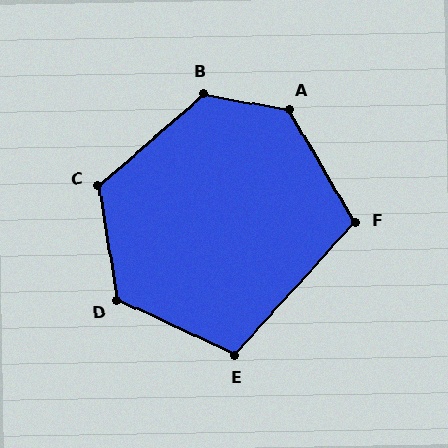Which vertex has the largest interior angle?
A, at approximately 131 degrees.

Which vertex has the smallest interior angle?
E, at approximately 107 degrees.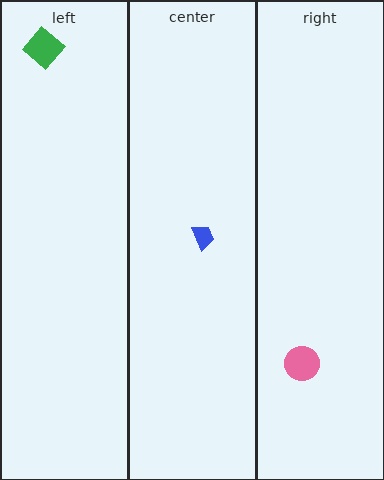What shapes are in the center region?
The blue trapezoid.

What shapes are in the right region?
The pink circle.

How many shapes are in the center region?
1.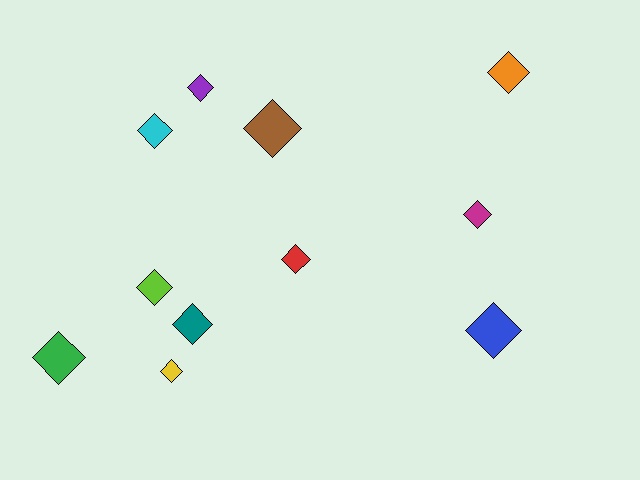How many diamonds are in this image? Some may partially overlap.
There are 11 diamonds.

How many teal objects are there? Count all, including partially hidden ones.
There is 1 teal object.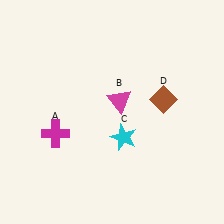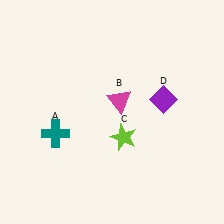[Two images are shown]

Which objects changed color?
A changed from magenta to teal. C changed from cyan to lime. D changed from brown to purple.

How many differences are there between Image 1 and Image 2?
There are 3 differences between the two images.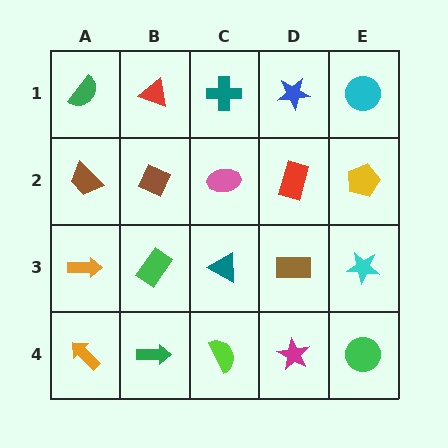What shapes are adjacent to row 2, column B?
A red triangle (row 1, column B), a green rectangle (row 3, column B), a brown trapezoid (row 2, column A), a pink ellipse (row 2, column C).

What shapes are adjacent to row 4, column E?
A cyan star (row 3, column E), a magenta star (row 4, column D).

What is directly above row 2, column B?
A red triangle.